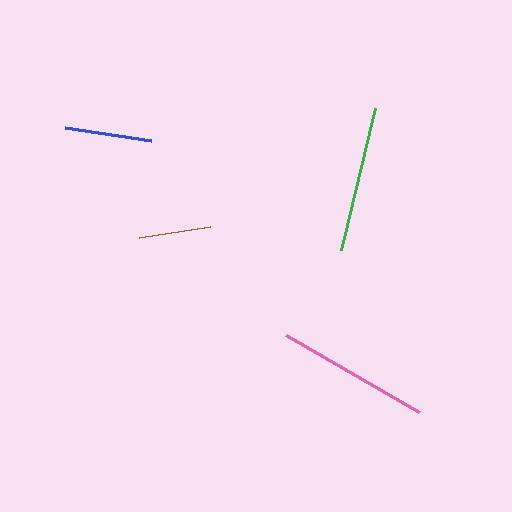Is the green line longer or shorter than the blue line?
The green line is longer than the blue line.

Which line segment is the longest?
The pink line is the longest at approximately 154 pixels.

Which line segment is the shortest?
The brown line is the shortest at approximately 72 pixels.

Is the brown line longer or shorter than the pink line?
The pink line is longer than the brown line.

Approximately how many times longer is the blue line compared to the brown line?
The blue line is approximately 1.2 times the length of the brown line.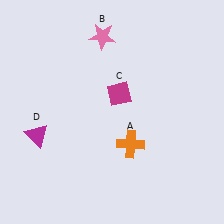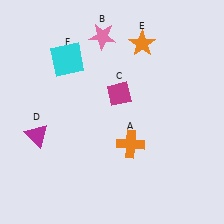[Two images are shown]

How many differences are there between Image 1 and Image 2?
There are 2 differences between the two images.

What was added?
An orange star (E), a cyan square (F) were added in Image 2.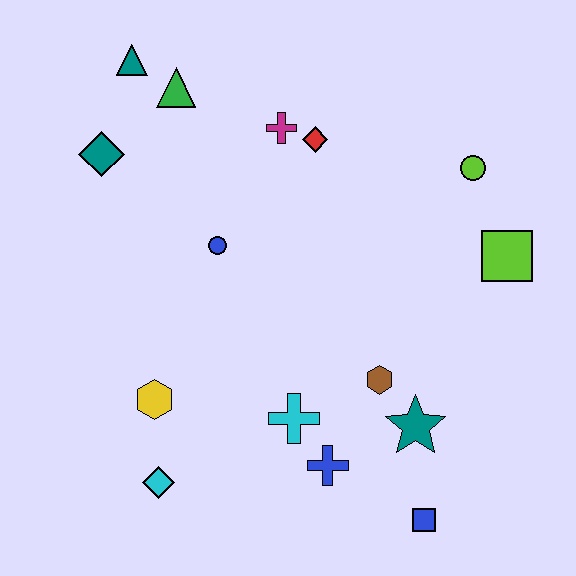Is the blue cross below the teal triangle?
Yes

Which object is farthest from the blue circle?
The blue square is farthest from the blue circle.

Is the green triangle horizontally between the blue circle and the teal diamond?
Yes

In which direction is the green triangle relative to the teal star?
The green triangle is above the teal star.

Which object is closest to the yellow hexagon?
The cyan diamond is closest to the yellow hexagon.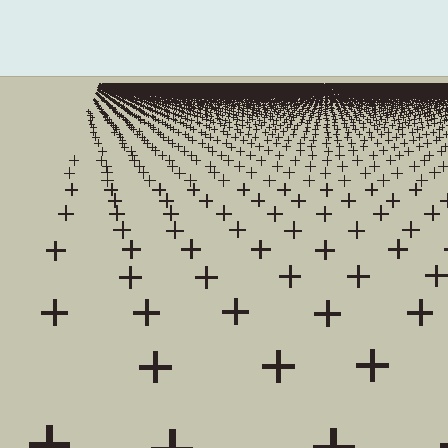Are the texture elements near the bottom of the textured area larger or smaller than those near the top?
Larger. Near the bottom, elements are closer to the viewer and appear at a bigger on-screen size.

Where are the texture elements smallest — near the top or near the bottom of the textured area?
Near the top.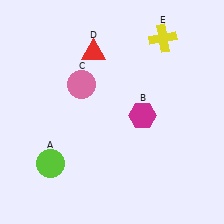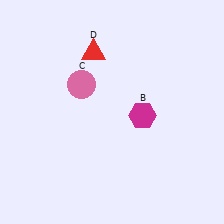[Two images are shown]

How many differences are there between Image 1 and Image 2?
There are 2 differences between the two images.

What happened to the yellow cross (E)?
The yellow cross (E) was removed in Image 2. It was in the top-right area of Image 1.